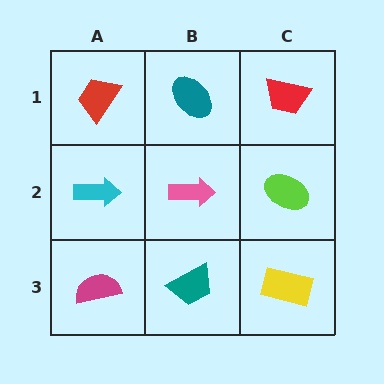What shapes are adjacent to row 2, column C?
A red trapezoid (row 1, column C), a yellow rectangle (row 3, column C), a pink arrow (row 2, column B).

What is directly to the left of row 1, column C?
A teal ellipse.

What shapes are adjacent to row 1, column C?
A lime ellipse (row 2, column C), a teal ellipse (row 1, column B).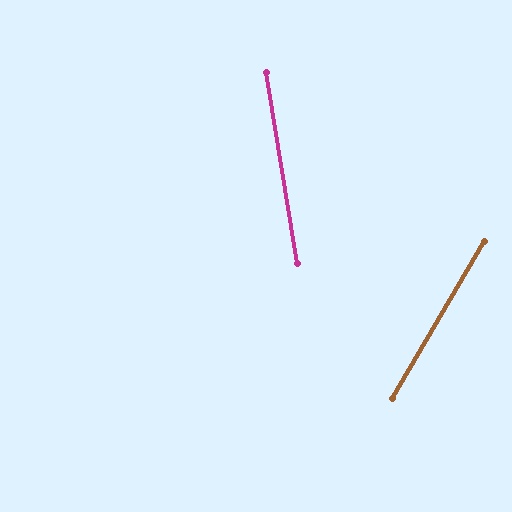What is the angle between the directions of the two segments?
Approximately 39 degrees.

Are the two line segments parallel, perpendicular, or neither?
Neither parallel nor perpendicular — they differ by about 39°.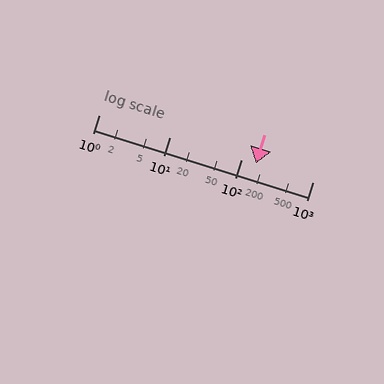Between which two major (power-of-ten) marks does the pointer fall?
The pointer is between 100 and 1000.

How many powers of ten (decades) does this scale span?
The scale spans 3 decades, from 1 to 1000.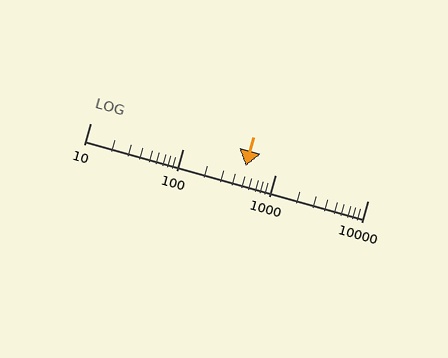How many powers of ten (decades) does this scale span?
The scale spans 3 decades, from 10 to 10000.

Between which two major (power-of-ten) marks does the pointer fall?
The pointer is between 100 and 1000.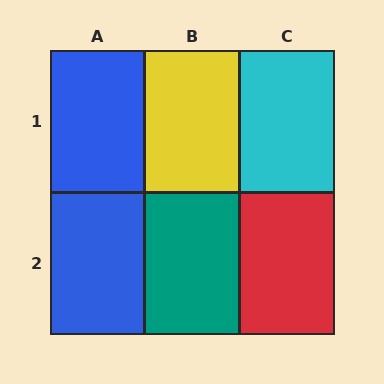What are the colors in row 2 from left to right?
Blue, teal, red.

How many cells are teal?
1 cell is teal.